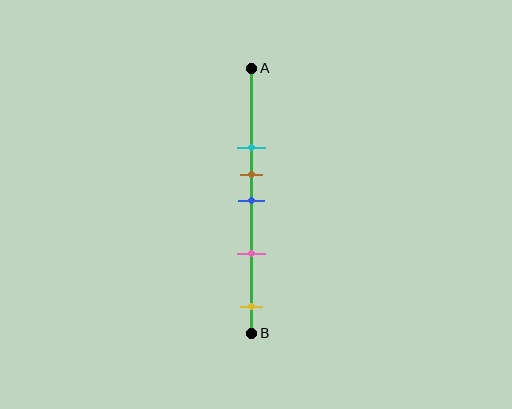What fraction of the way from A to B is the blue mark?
The blue mark is approximately 50% (0.5) of the way from A to B.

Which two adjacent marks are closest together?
The brown and blue marks are the closest adjacent pair.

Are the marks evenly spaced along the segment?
No, the marks are not evenly spaced.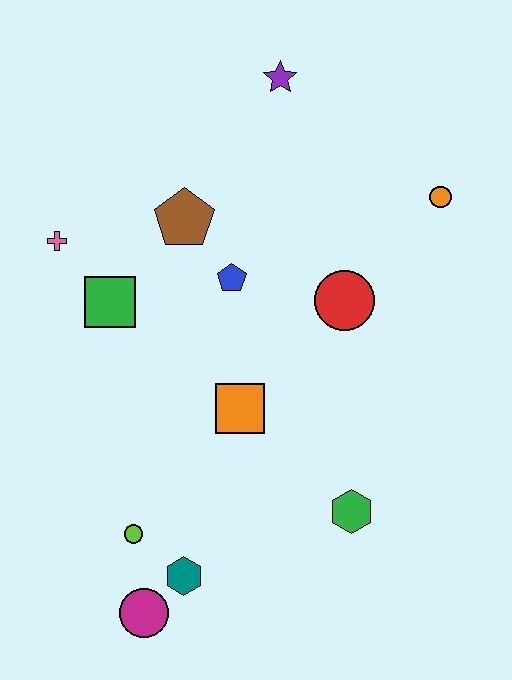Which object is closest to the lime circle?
The teal hexagon is closest to the lime circle.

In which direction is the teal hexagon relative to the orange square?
The teal hexagon is below the orange square.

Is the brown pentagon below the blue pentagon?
No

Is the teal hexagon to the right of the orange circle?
No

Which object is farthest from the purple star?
The magenta circle is farthest from the purple star.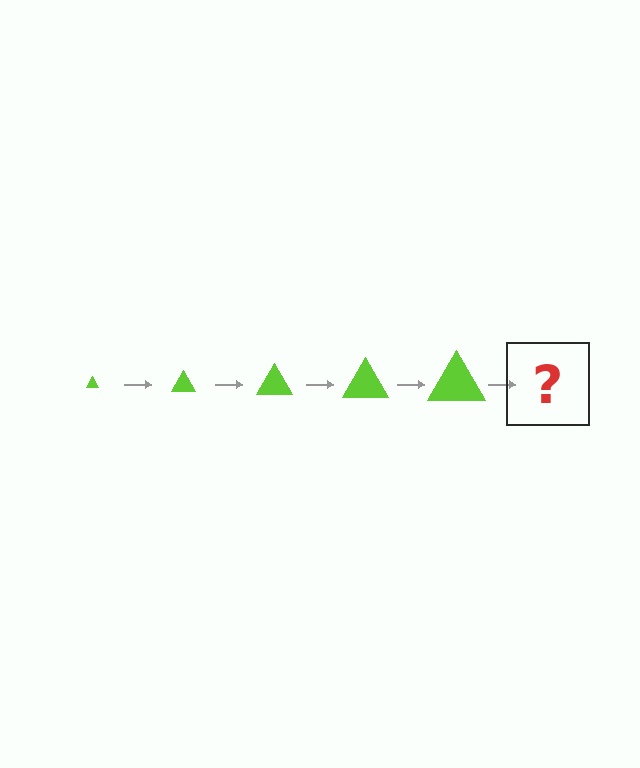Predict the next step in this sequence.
The next step is a lime triangle, larger than the previous one.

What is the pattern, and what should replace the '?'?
The pattern is that the triangle gets progressively larger each step. The '?' should be a lime triangle, larger than the previous one.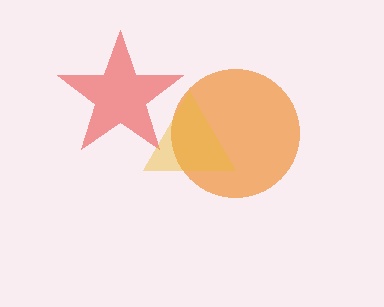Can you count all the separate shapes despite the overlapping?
Yes, there are 3 separate shapes.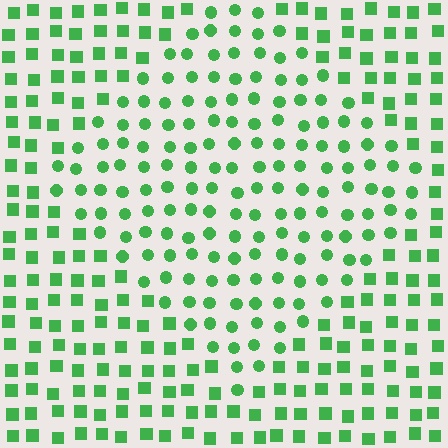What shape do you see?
I see a diamond.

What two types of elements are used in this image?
The image uses circles inside the diamond region and squares outside it.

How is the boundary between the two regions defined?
The boundary is defined by a change in element shape: circles inside vs. squares outside. All elements share the same color and spacing.